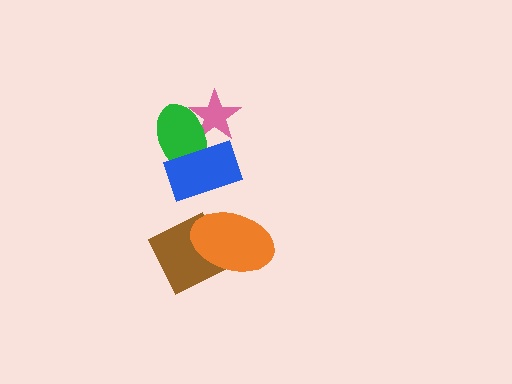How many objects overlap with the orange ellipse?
1 object overlaps with the orange ellipse.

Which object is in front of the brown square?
The orange ellipse is in front of the brown square.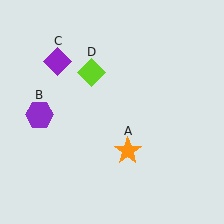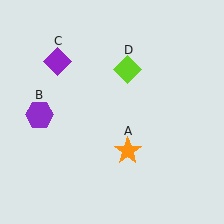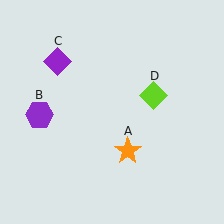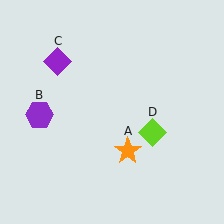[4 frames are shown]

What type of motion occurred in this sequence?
The lime diamond (object D) rotated clockwise around the center of the scene.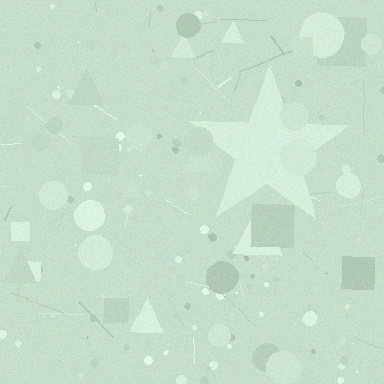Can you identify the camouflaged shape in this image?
The camouflaged shape is a star.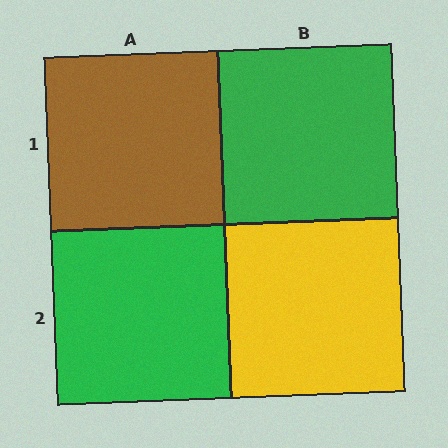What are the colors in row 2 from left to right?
Green, yellow.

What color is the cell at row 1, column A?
Brown.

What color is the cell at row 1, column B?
Green.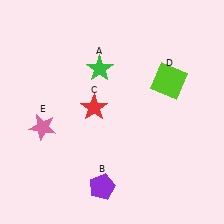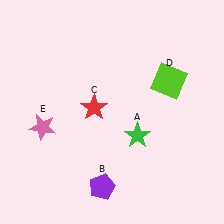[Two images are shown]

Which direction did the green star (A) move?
The green star (A) moved down.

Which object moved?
The green star (A) moved down.